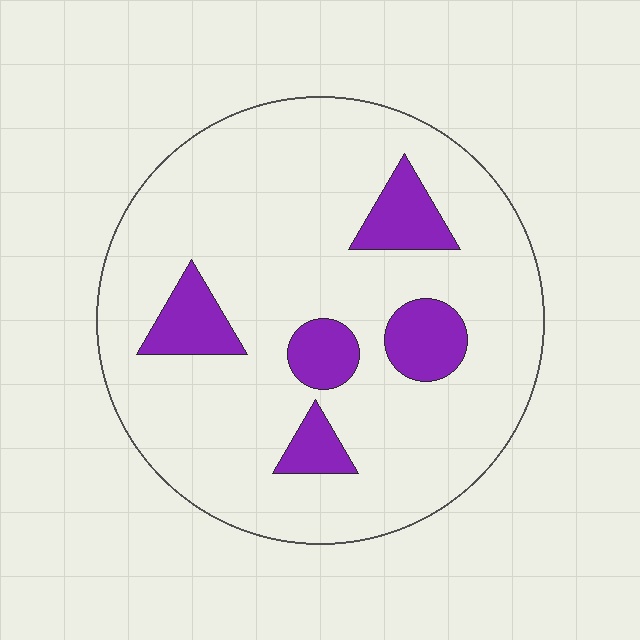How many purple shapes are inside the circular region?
5.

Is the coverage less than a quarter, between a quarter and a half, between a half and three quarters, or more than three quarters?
Less than a quarter.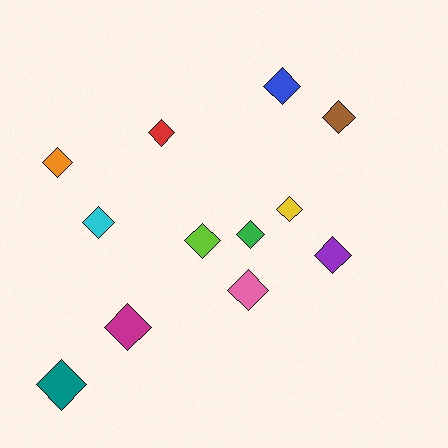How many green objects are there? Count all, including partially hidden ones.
There is 1 green object.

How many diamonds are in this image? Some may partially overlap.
There are 12 diamonds.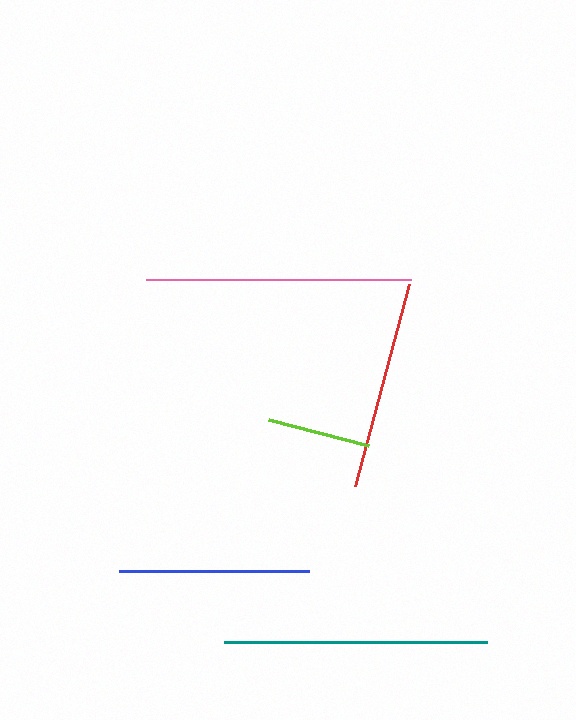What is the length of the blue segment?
The blue segment is approximately 191 pixels long.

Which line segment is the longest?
The pink line is the longest at approximately 264 pixels.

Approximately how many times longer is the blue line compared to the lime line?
The blue line is approximately 1.9 times the length of the lime line.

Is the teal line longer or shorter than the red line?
The teal line is longer than the red line.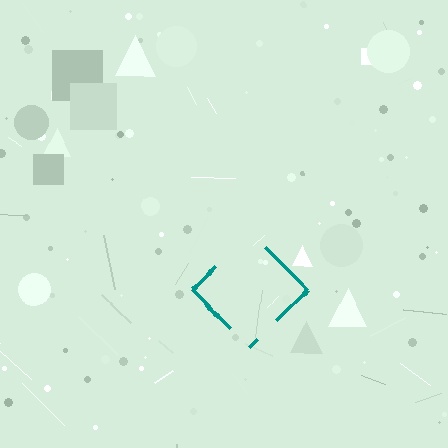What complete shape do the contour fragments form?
The contour fragments form a diamond.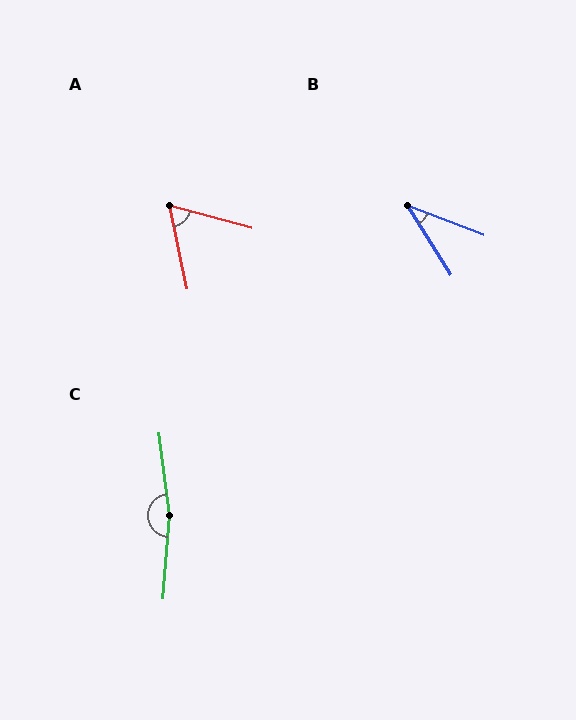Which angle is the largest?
C, at approximately 168 degrees.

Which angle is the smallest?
B, at approximately 37 degrees.